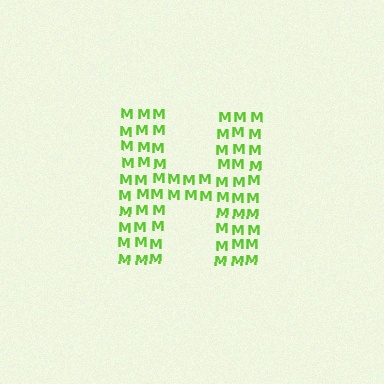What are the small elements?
The small elements are letter M's.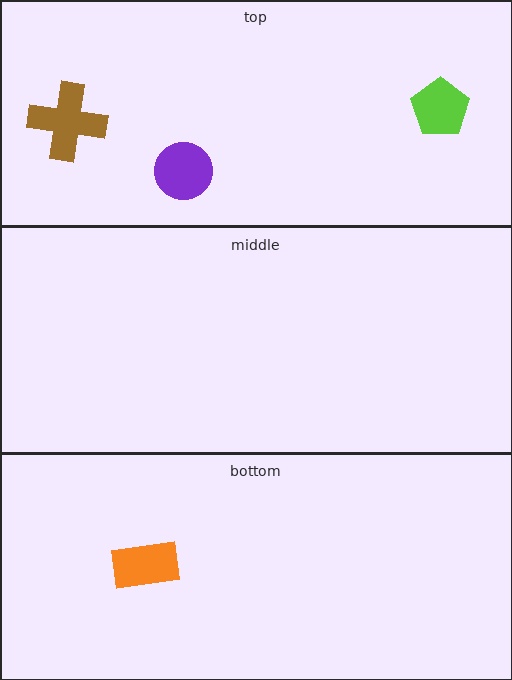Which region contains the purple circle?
The top region.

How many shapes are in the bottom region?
1.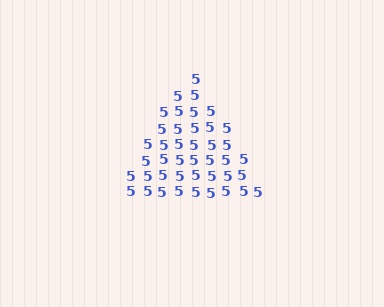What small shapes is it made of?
It is made of small digit 5's.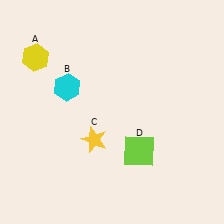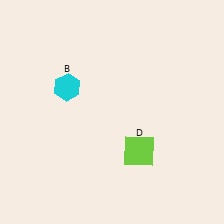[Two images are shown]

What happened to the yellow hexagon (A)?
The yellow hexagon (A) was removed in Image 2. It was in the top-left area of Image 1.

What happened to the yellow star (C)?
The yellow star (C) was removed in Image 2. It was in the bottom-left area of Image 1.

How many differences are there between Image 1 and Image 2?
There are 2 differences between the two images.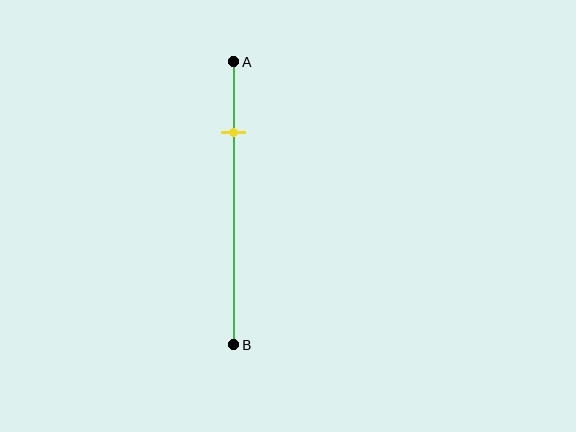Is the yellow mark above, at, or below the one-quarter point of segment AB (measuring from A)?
The yellow mark is approximately at the one-quarter point of segment AB.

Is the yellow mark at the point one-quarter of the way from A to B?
Yes, the mark is approximately at the one-quarter point.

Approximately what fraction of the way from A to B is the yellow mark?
The yellow mark is approximately 25% of the way from A to B.